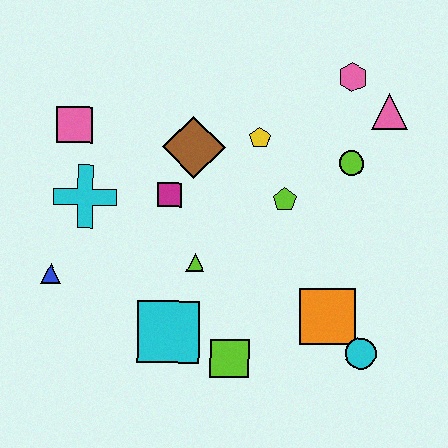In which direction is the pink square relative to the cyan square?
The pink square is above the cyan square.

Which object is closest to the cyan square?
The lime square is closest to the cyan square.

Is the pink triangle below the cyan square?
No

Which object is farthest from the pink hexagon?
The blue triangle is farthest from the pink hexagon.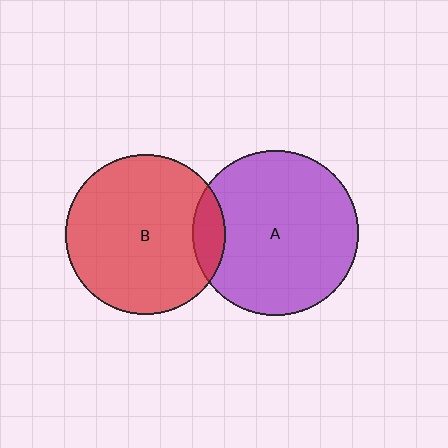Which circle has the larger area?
Circle A (purple).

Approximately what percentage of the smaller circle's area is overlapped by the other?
Approximately 10%.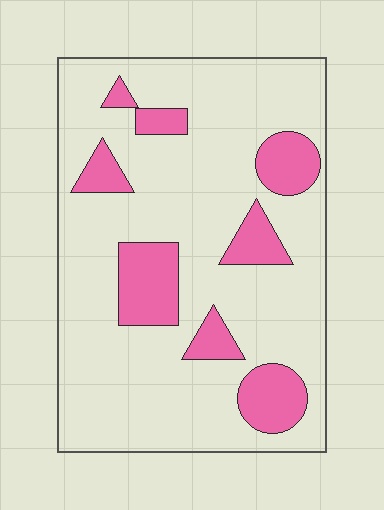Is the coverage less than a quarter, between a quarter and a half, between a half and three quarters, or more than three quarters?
Less than a quarter.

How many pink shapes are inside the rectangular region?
8.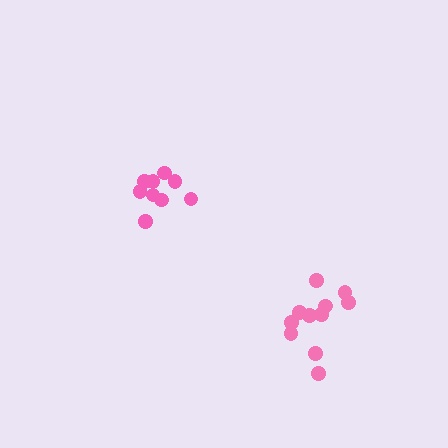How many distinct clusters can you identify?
There are 2 distinct clusters.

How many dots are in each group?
Group 1: 11 dots, Group 2: 9 dots (20 total).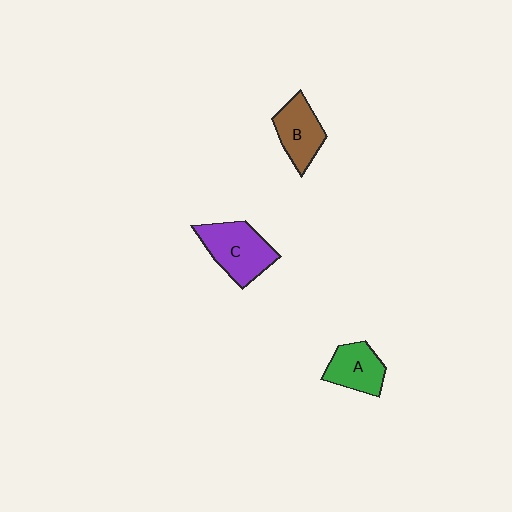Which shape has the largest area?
Shape C (purple).